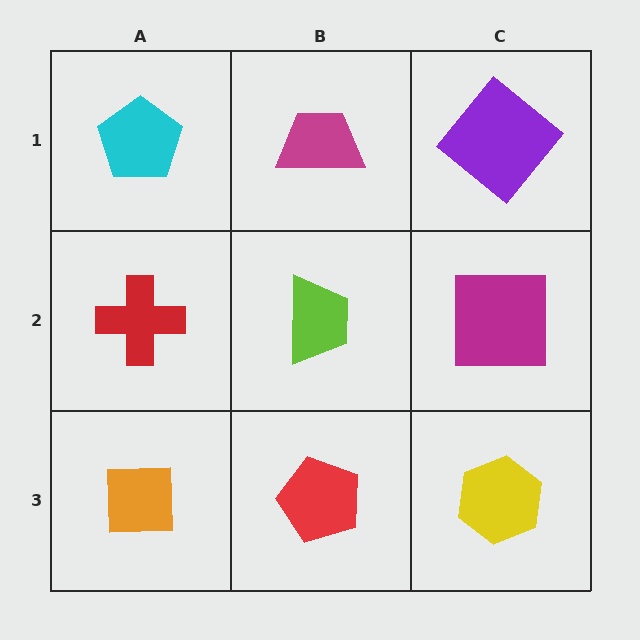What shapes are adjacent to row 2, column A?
A cyan pentagon (row 1, column A), an orange square (row 3, column A), a lime trapezoid (row 2, column B).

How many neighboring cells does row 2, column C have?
3.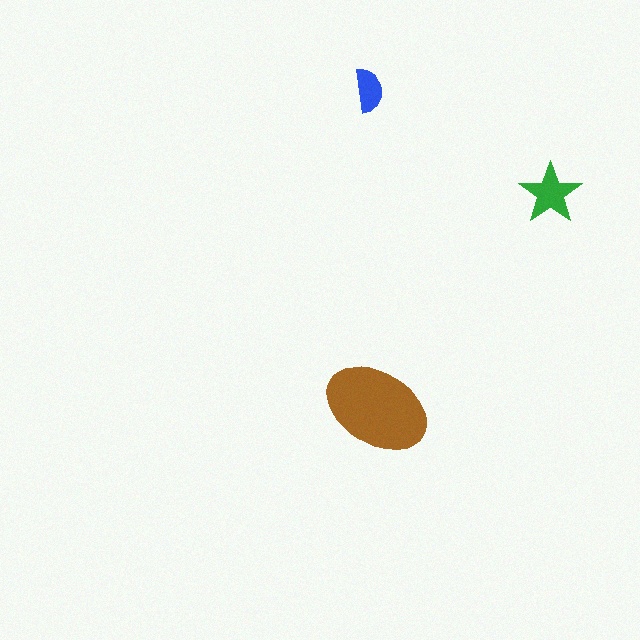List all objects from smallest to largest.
The blue semicircle, the green star, the brown ellipse.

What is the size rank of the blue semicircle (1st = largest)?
3rd.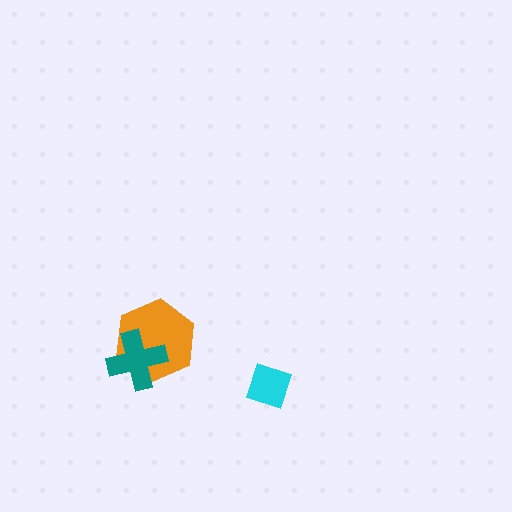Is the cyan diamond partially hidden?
No, no other shape covers it.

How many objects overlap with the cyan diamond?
0 objects overlap with the cyan diamond.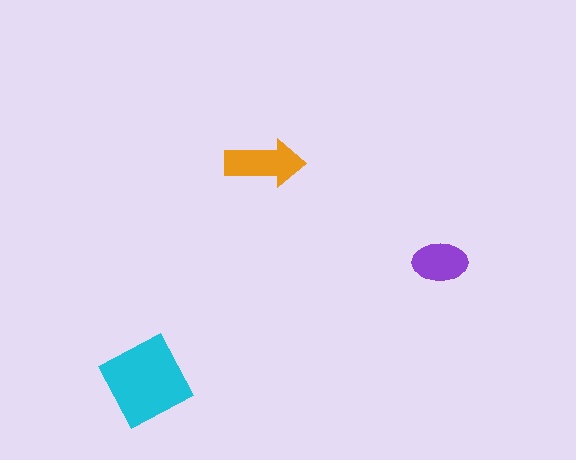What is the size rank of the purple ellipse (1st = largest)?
3rd.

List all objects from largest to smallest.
The cyan diamond, the orange arrow, the purple ellipse.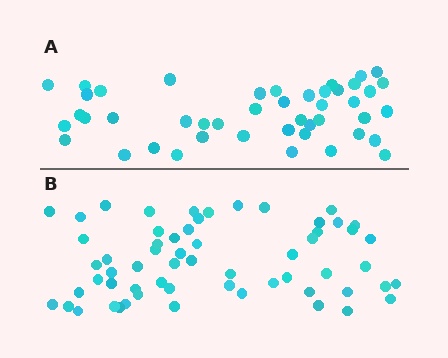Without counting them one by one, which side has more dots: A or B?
Region B (the bottom region) has more dots.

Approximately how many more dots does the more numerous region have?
Region B has approximately 15 more dots than region A.